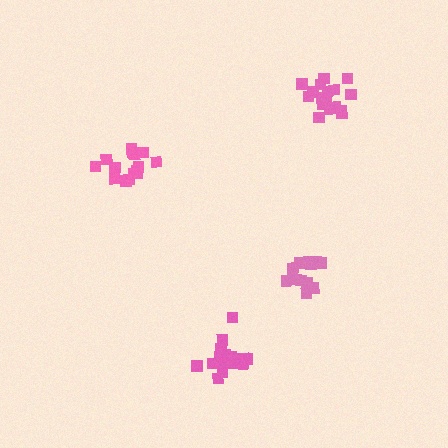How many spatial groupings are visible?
There are 4 spatial groupings.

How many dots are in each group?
Group 1: 19 dots, Group 2: 14 dots, Group 3: 15 dots, Group 4: 17 dots (65 total).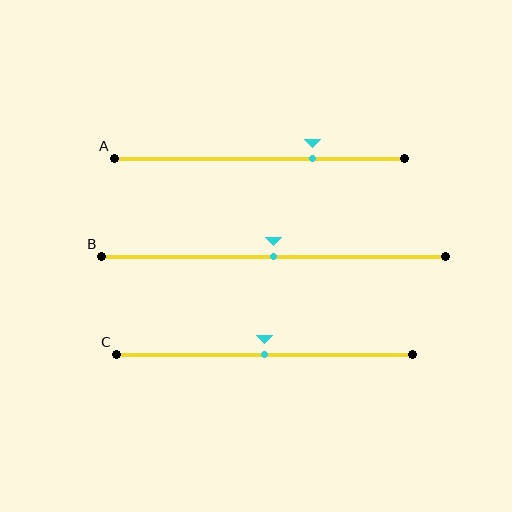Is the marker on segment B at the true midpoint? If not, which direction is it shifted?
Yes, the marker on segment B is at the true midpoint.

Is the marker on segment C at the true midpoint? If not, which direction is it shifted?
Yes, the marker on segment C is at the true midpoint.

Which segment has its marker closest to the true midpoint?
Segment B has its marker closest to the true midpoint.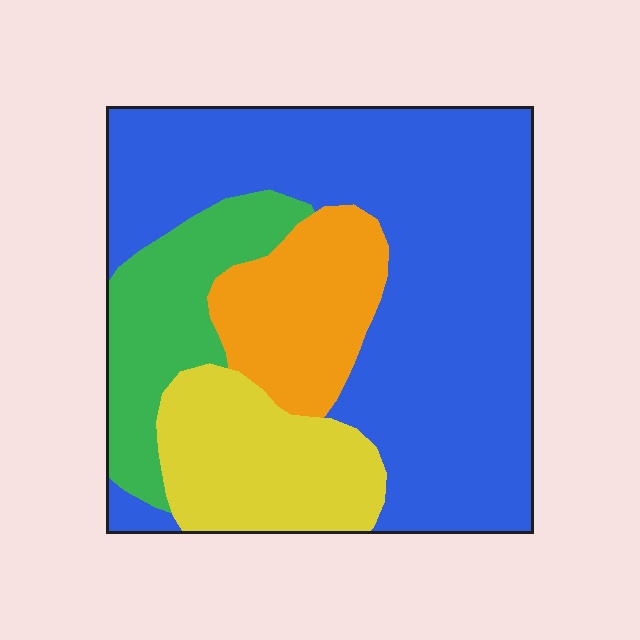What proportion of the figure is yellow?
Yellow takes up less than a sixth of the figure.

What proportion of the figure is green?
Green covers around 15% of the figure.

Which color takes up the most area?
Blue, at roughly 55%.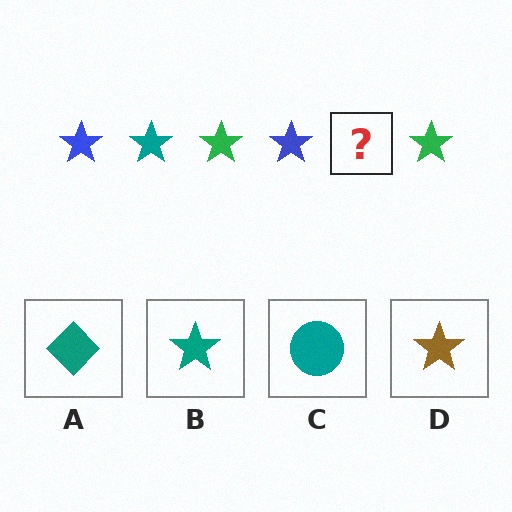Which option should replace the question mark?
Option B.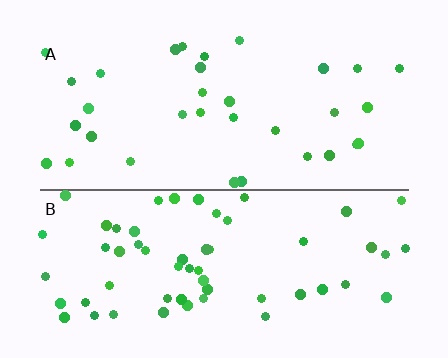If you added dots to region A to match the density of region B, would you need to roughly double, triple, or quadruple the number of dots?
Approximately double.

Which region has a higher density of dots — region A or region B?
B (the bottom).